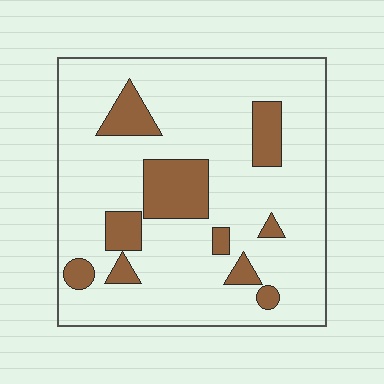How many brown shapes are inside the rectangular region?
10.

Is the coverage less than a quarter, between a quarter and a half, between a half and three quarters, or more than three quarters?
Less than a quarter.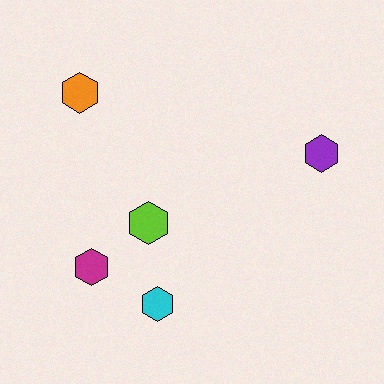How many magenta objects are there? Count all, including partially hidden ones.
There is 1 magenta object.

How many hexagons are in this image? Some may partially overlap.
There are 5 hexagons.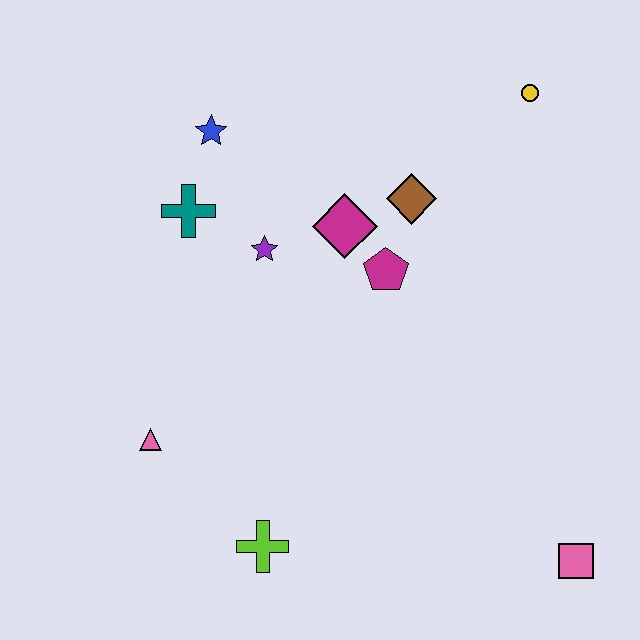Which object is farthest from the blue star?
The pink square is farthest from the blue star.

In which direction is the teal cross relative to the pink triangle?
The teal cross is above the pink triangle.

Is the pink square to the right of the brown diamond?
Yes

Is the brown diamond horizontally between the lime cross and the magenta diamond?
No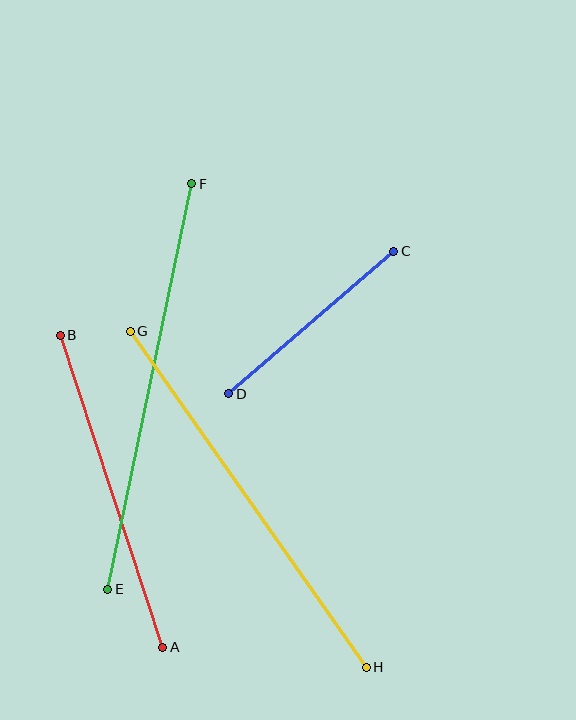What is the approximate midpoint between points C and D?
The midpoint is at approximately (311, 323) pixels.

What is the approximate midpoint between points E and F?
The midpoint is at approximately (150, 387) pixels.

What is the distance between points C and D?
The distance is approximately 218 pixels.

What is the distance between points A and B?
The distance is approximately 328 pixels.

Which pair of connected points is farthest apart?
Points E and F are farthest apart.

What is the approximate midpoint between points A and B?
The midpoint is at approximately (111, 491) pixels.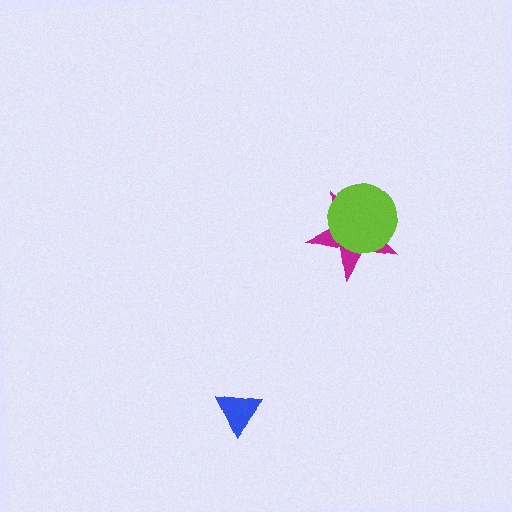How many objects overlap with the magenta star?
1 object overlaps with the magenta star.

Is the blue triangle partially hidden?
No, no other shape covers it.